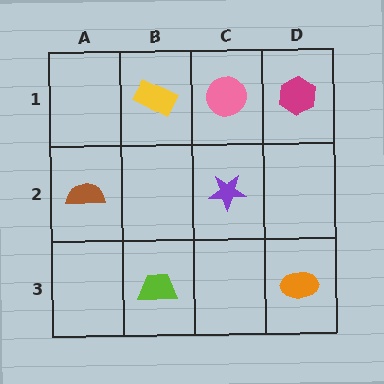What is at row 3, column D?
An orange ellipse.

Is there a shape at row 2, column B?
No, that cell is empty.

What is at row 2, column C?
A purple star.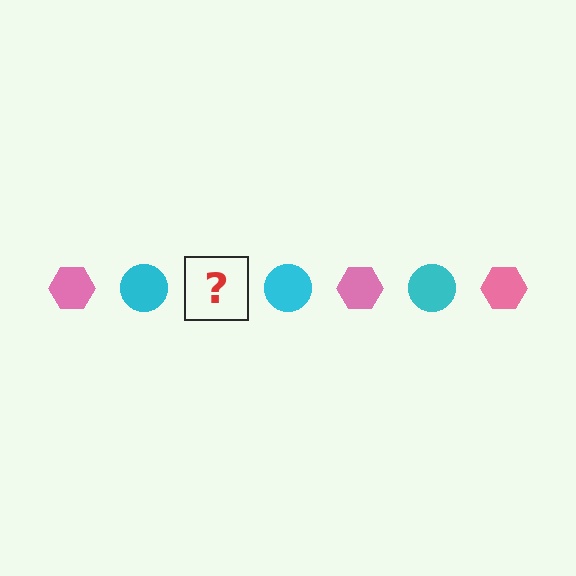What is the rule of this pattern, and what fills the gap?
The rule is that the pattern alternates between pink hexagon and cyan circle. The gap should be filled with a pink hexagon.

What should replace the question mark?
The question mark should be replaced with a pink hexagon.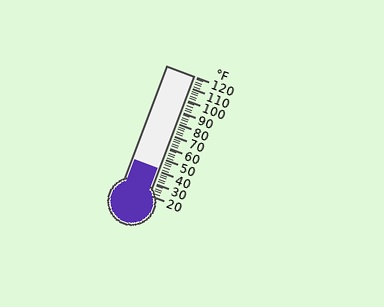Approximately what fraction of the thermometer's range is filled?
The thermometer is filled to approximately 20% of its range.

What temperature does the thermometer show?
The thermometer shows approximately 42°F.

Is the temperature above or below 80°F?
The temperature is below 80°F.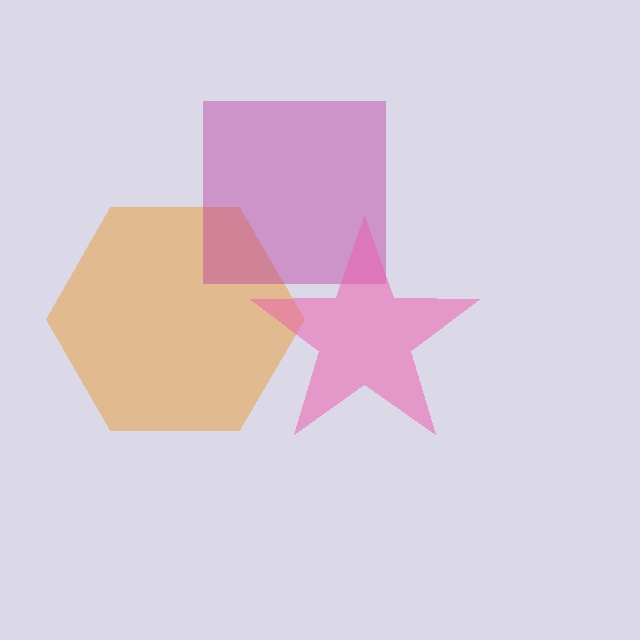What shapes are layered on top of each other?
The layered shapes are: an orange hexagon, a magenta square, a pink star.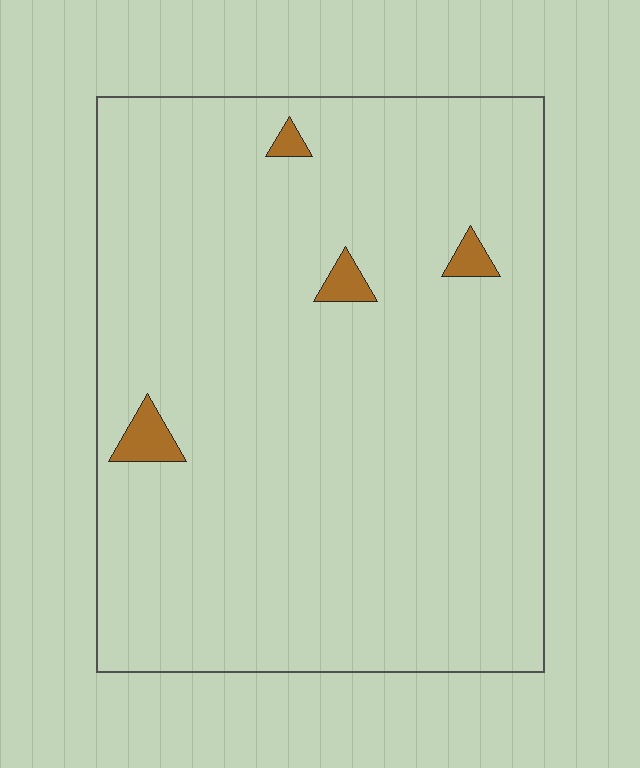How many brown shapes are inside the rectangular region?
4.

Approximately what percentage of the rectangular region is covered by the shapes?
Approximately 5%.